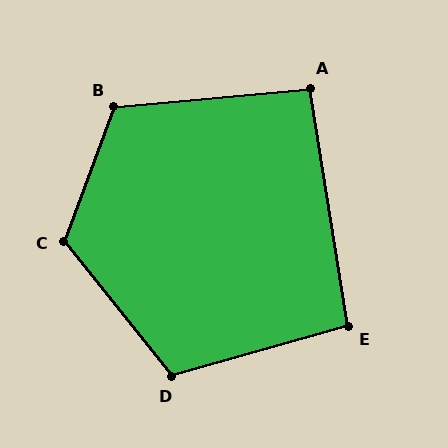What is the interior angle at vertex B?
Approximately 116 degrees (obtuse).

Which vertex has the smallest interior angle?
A, at approximately 94 degrees.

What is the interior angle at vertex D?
Approximately 113 degrees (obtuse).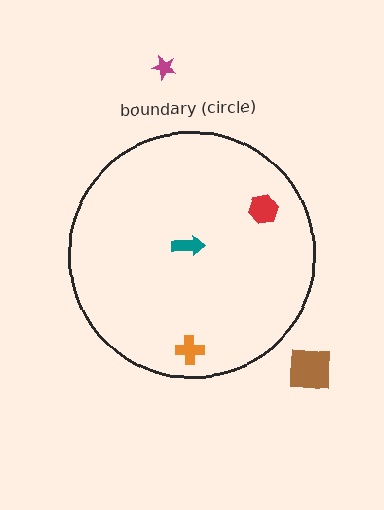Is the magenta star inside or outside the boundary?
Outside.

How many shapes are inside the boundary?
3 inside, 2 outside.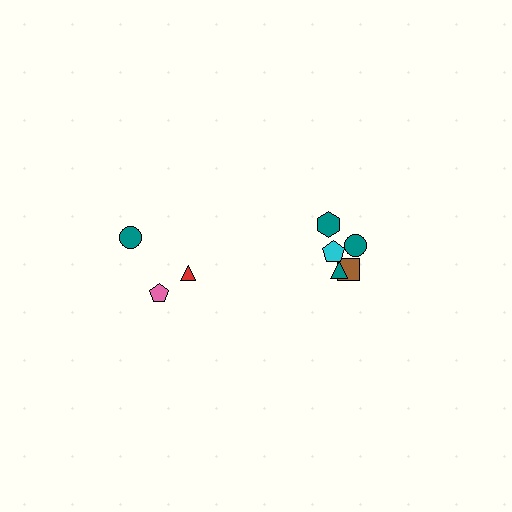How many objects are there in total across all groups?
There are 8 objects.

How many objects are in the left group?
There are 3 objects.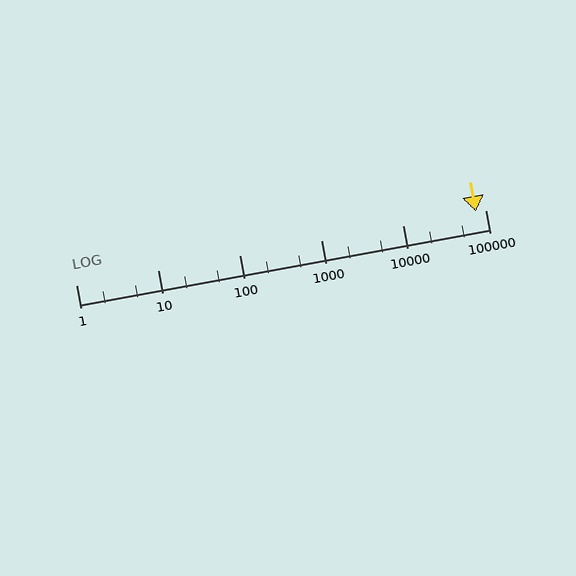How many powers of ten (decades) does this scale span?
The scale spans 5 decades, from 1 to 100000.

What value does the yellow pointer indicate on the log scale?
The pointer indicates approximately 77000.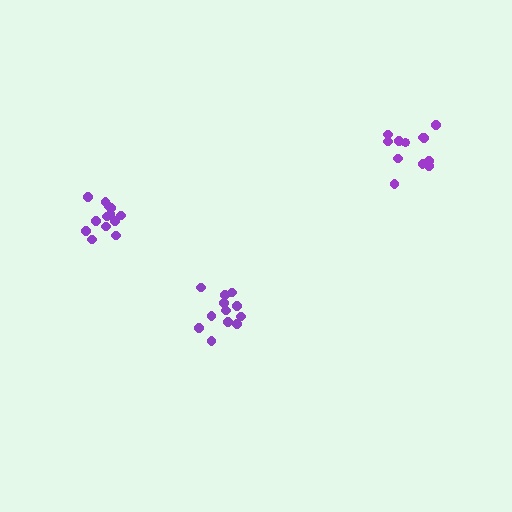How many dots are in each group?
Group 1: 12 dots, Group 2: 13 dots, Group 3: 12 dots (37 total).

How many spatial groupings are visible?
There are 3 spatial groupings.